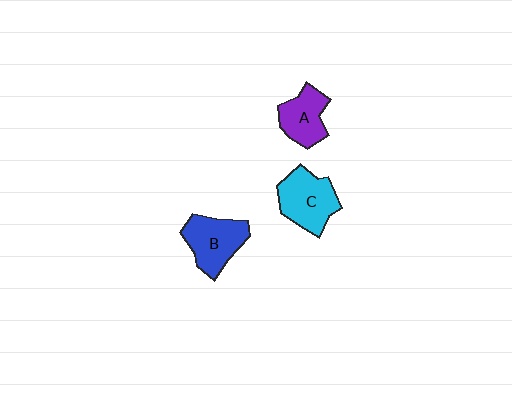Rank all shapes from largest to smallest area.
From largest to smallest: C (cyan), B (blue), A (purple).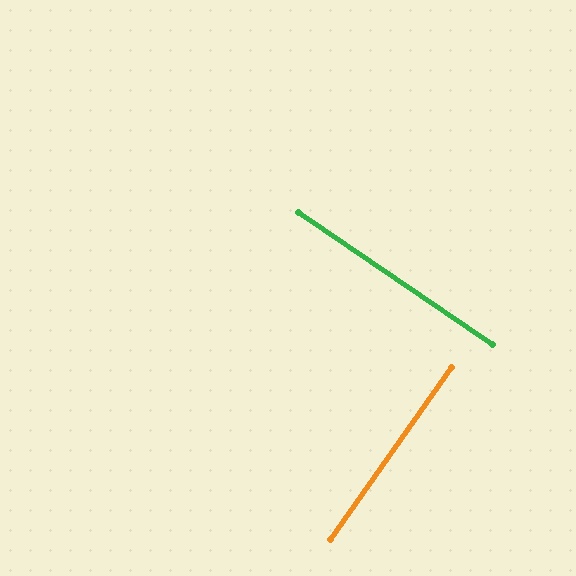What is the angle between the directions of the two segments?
Approximately 89 degrees.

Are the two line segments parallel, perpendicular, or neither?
Perpendicular — they meet at approximately 89°.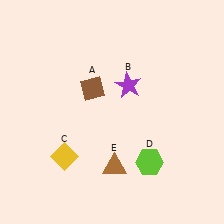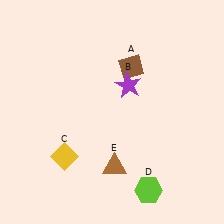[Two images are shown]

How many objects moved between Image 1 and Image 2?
2 objects moved between the two images.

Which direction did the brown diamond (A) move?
The brown diamond (A) moved right.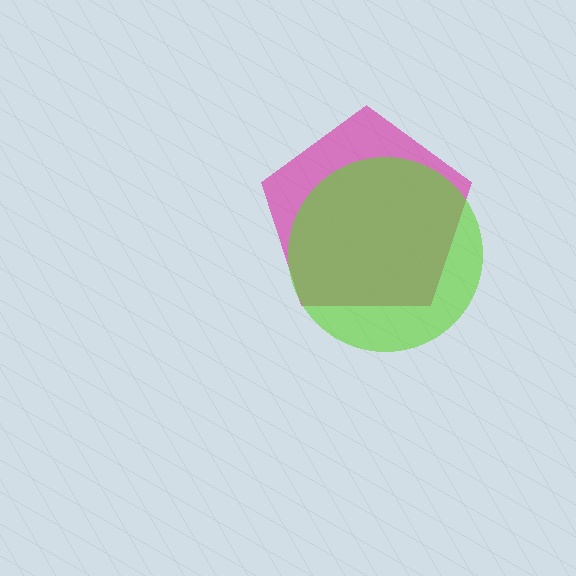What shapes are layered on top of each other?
The layered shapes are: a magenta pentagon, a lime circle.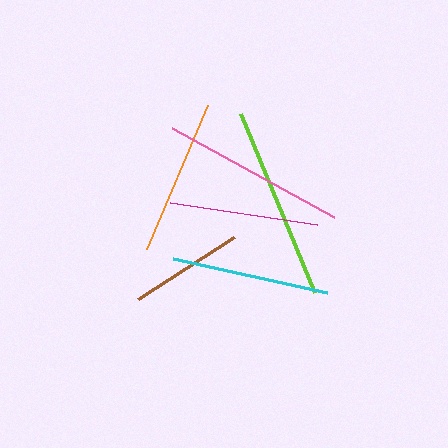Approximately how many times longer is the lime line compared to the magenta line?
The lime line is approximately 1.3 times the length of the magenta line.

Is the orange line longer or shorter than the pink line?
The pink line is longer than the orange line.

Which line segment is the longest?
The lime line is the longest at approximately 193 pixels.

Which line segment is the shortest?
The brown line is the shortest at approximately 114 pixels.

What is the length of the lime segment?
The lime segment is approximately 193 pixels long.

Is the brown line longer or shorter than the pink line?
The pink line is longer than the brown line.